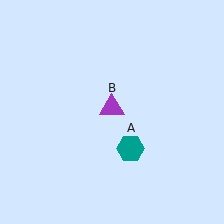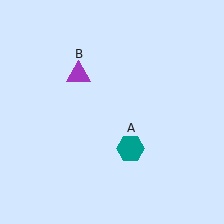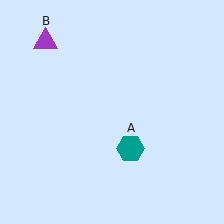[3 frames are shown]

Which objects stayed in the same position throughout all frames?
Teal hexagon (object A) remained stationary.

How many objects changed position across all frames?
1 object changed position: purple triangle (object B).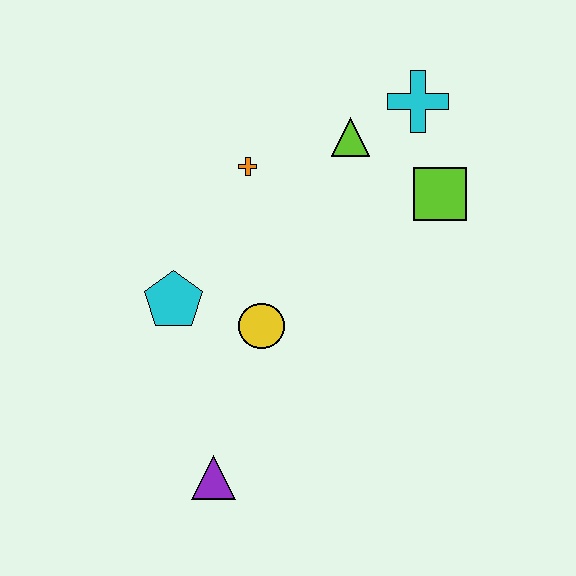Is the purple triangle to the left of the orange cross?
Yes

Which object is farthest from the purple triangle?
The cyan cross is farthest from the purple triangle.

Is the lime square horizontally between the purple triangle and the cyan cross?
No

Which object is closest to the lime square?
The cyan cross is closest to the lime square.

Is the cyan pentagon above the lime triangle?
No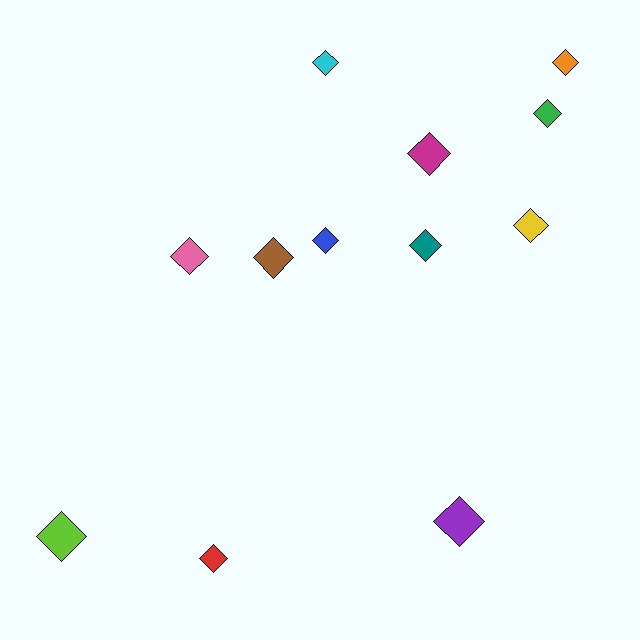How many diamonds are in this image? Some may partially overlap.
There are 12 diamonds.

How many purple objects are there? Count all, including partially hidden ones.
There is 1 purple object.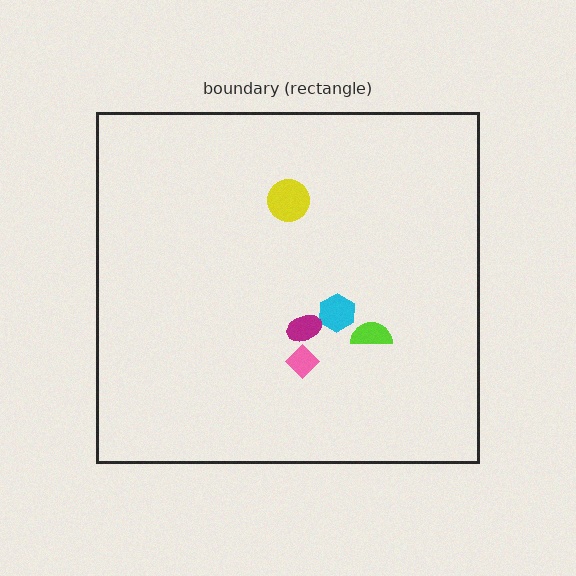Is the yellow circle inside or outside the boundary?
Inside.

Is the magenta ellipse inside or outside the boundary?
Inside.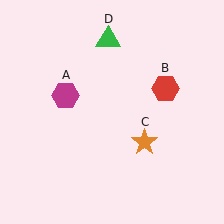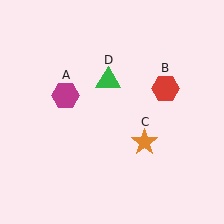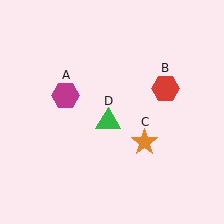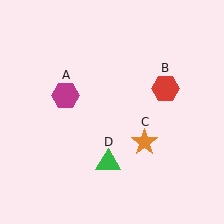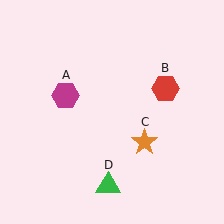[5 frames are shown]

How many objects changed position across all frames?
1 object changed position: green triangle (object D).